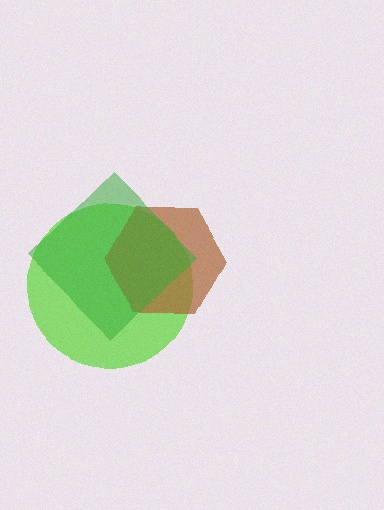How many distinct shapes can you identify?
There are 3 distinct shapes: a lime circle, a brown hexagon, a green diamond.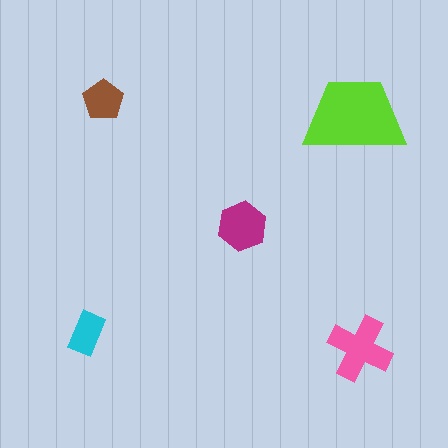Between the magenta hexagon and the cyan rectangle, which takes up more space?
The magenta hexagon.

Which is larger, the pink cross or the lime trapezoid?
The lime trapezoid.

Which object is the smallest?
The cyan rectangle.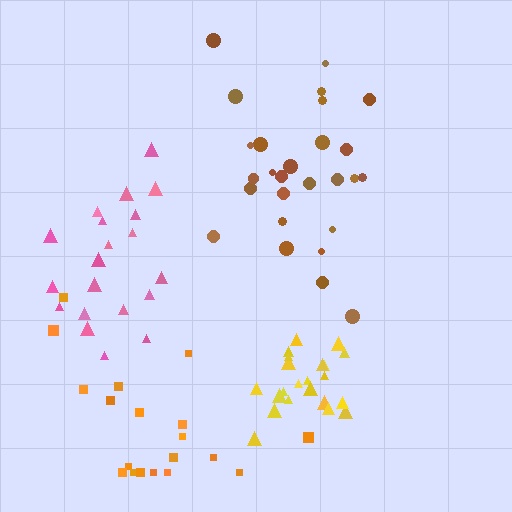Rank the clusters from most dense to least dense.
yellow, brown, pink, orange.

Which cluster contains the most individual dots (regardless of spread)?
Brown (27).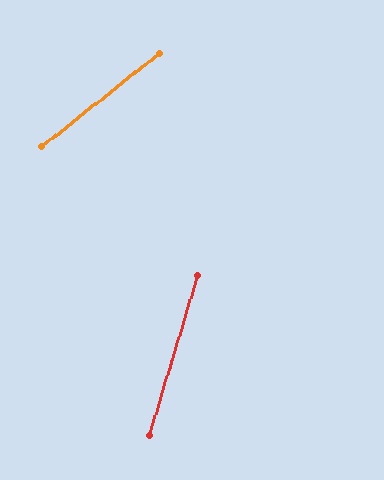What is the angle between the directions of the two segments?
Approximately 35 degrees.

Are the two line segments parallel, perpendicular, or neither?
Neither parallel nor perpendicular — they differ by about 35°.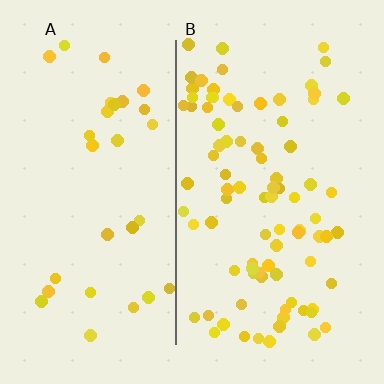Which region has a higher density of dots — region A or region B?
B (the right).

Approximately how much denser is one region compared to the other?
Approximately 2.8× — region B over region A.